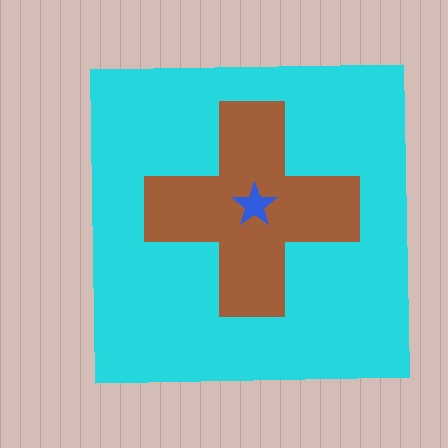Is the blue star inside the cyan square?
Yes.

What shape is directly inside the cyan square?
The brown cross.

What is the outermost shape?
The cyan square.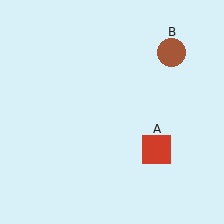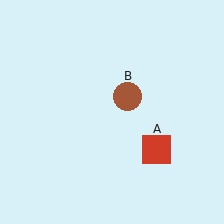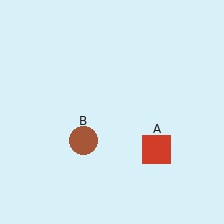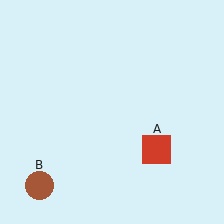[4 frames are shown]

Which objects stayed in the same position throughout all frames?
Red square (object A) remained stationary.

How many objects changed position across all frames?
1 object changed position: brown circle (object B).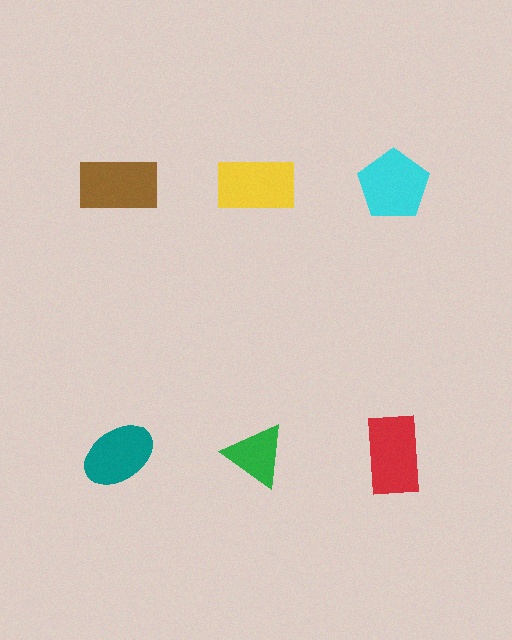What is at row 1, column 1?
A brown rectangle.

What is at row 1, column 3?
A cyan pentagon.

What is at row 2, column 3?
A red rectangle.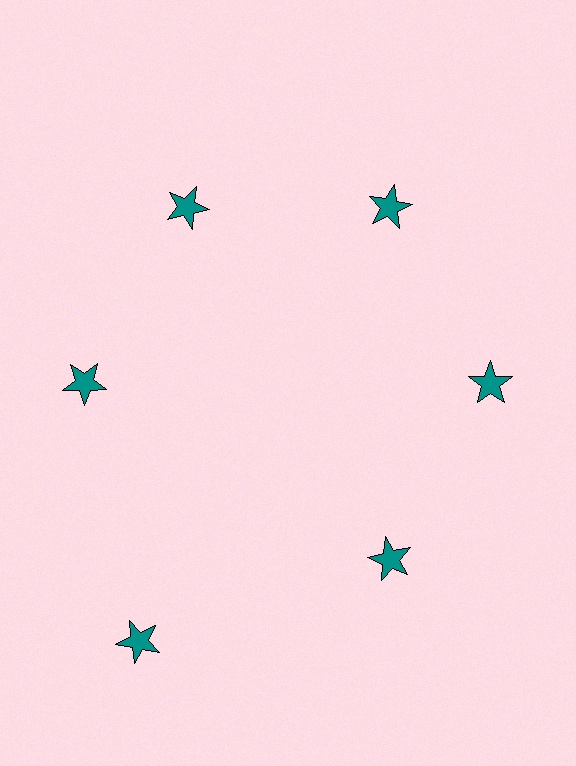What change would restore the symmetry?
The symmetry would be restored by moving it inward, back onto the ring so that all 6 stars sit at equal angles and equal distance from the center.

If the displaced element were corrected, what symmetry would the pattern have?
It would have 6-fold rotational symmetry — the pattern would map onto itself every 60 degrees.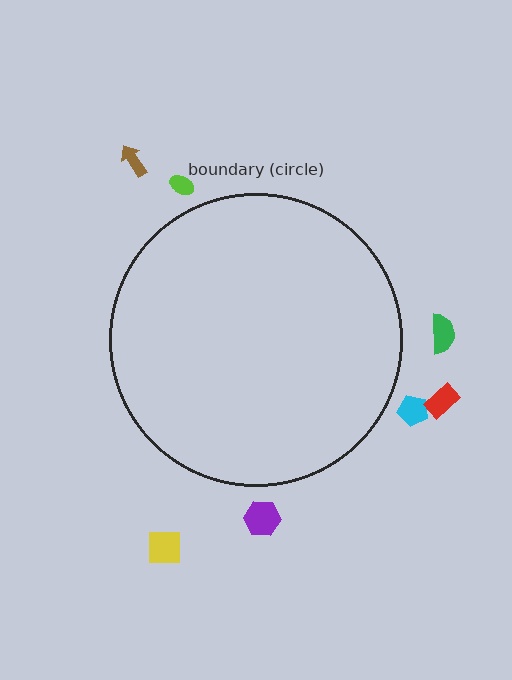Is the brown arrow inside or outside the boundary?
Outside.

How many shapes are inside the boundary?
0 inside, 7 outside.